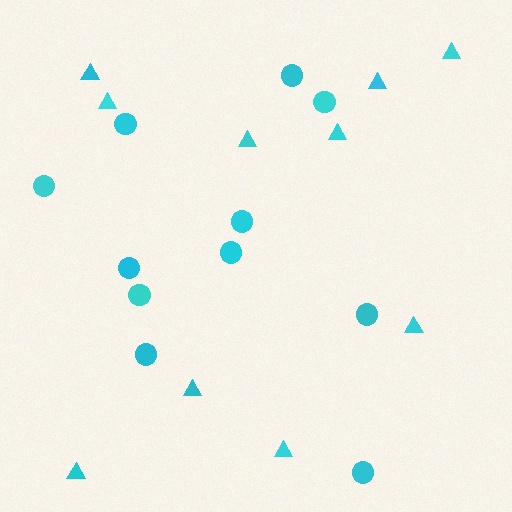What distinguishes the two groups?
There are 2 groups: one group of triangles (10) and one group of circles (11).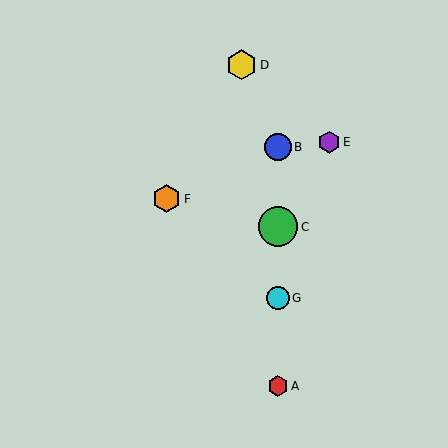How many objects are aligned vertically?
4 objects (A, B, C, G) are aligned vertically.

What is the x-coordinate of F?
Object F is at x≈167.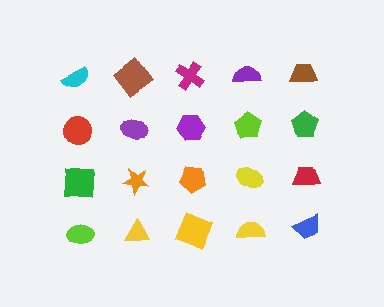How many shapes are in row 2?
5 shapes.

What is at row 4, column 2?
A yellow triangle.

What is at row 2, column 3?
A purple hexagon.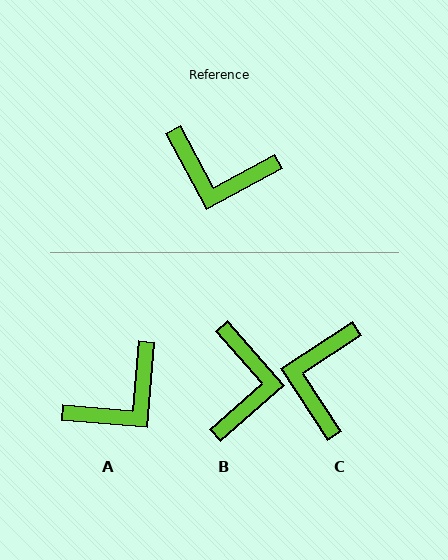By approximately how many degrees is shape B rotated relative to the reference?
Approximately 103 degrees counter-clockwise.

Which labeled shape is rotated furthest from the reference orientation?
B, about 103 degrees away.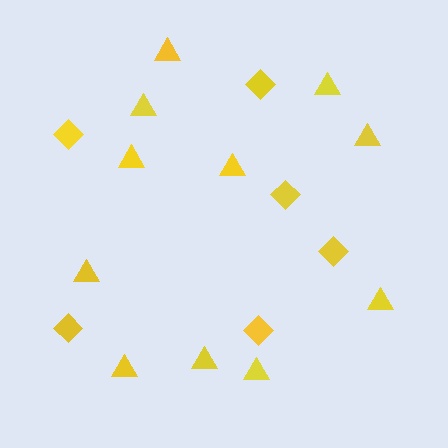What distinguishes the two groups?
There are 2 groups: one group of triangles (11) and one group of diamonds (6).